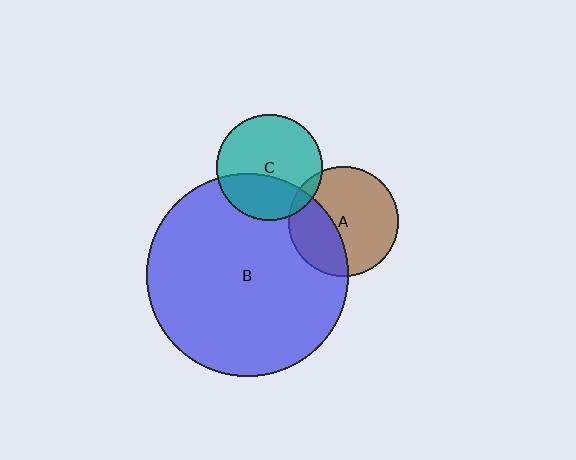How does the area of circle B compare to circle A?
Approximately 3.4 times.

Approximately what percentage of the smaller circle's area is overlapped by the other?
Approximately 35%.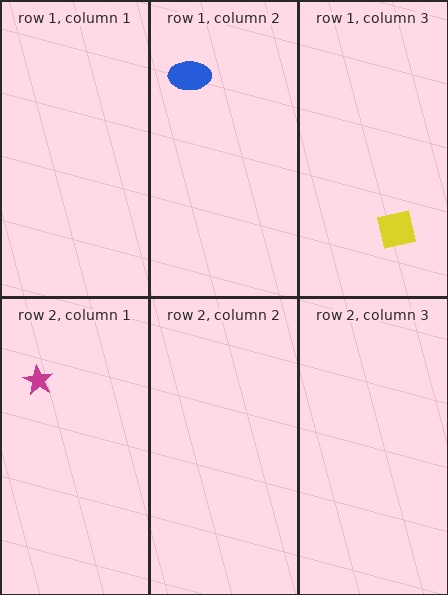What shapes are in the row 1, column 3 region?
The yellow square.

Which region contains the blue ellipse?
The row 1, column 2 region.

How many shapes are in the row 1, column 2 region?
1.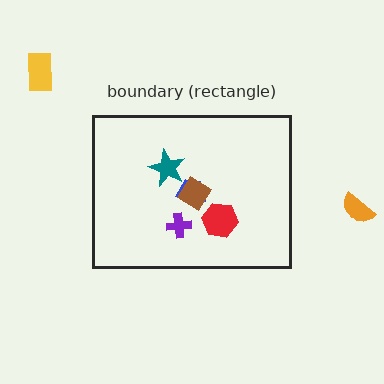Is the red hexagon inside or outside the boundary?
Inside.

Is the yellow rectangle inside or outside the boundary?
Outside.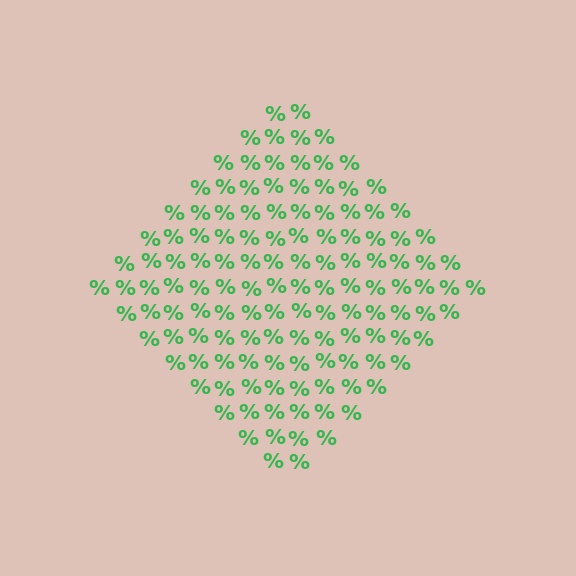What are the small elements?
The small elements are percent signs.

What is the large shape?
The large shape is a diamond.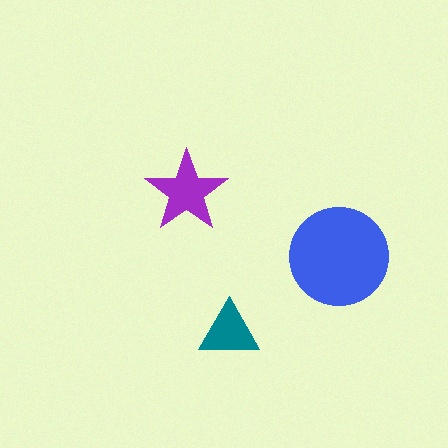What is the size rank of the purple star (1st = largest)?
2nd.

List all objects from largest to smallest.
The blue circle, the purple star, the teal triangle.